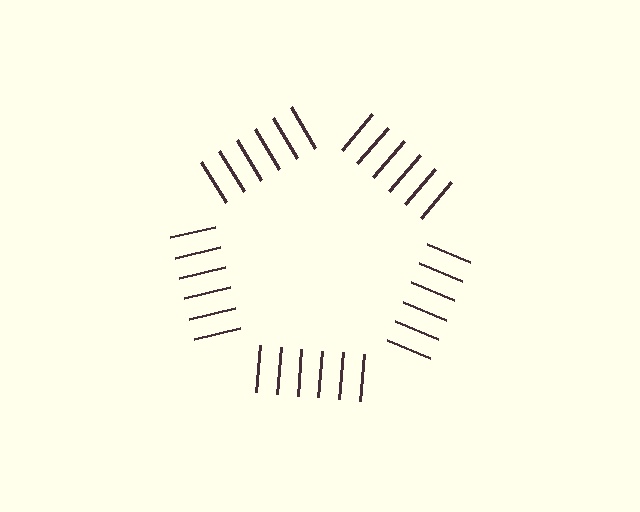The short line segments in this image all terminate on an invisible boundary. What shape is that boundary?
An illusory pentagon — the line segments terminate on its edges but no continuous stroke is drawn.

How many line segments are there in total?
30 — 6 along each of the 5 edges.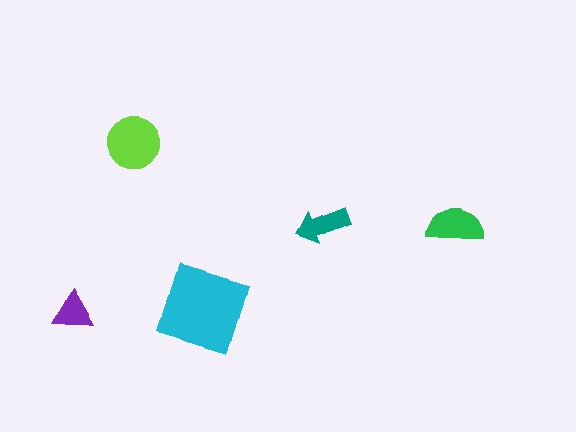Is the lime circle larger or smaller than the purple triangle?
Larger.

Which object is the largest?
The cyan square.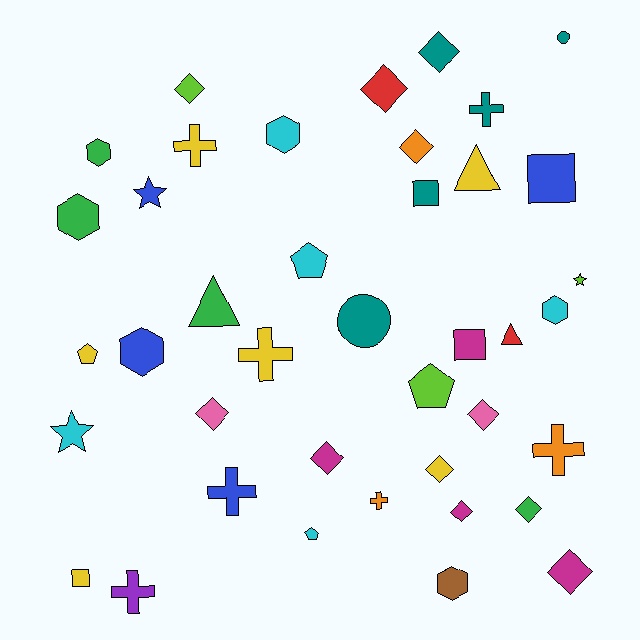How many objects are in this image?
There are 40 objects.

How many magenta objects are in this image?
There are 4 magenta objects.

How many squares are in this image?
There are 4 squares.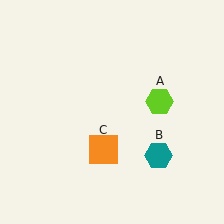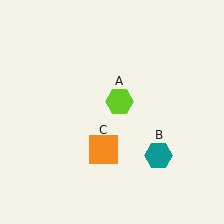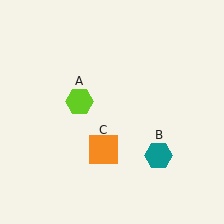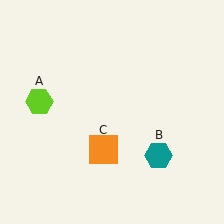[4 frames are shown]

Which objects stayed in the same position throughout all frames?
Teal hexagon (object B) and orange square (object C) remained stationary.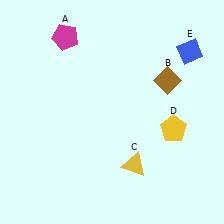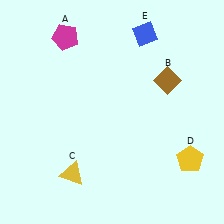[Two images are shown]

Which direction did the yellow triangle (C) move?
The yellow triangle (C) moved left.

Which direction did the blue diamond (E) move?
The blue diamond (E) moved left.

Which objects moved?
The objects that moved are: the yellow triangle (C), the yellow pentagon (D), the blue diamond (E).